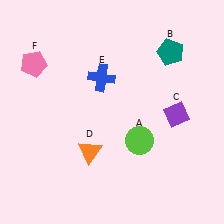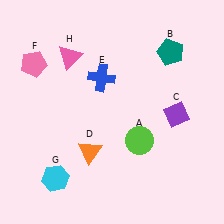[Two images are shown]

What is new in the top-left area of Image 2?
A pink triangle (H) was added in the top-left area of Image 2.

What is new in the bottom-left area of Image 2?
A cyan hexagon (G) was added in the bottom-left area of Image 2.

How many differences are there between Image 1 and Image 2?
There are 2 differences between the two images.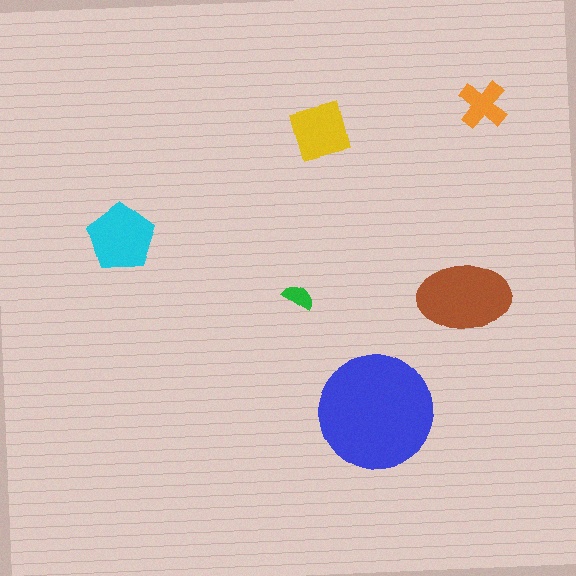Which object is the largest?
The blue circle.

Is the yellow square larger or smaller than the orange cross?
Larger.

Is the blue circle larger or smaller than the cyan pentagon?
Larger.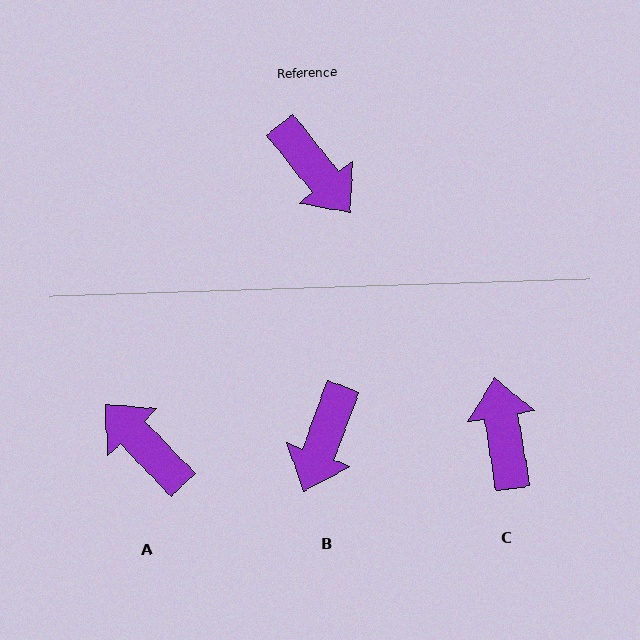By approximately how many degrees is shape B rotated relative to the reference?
Approximately 59 degrees clockwise.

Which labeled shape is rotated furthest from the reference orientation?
A, about 175 degrees away.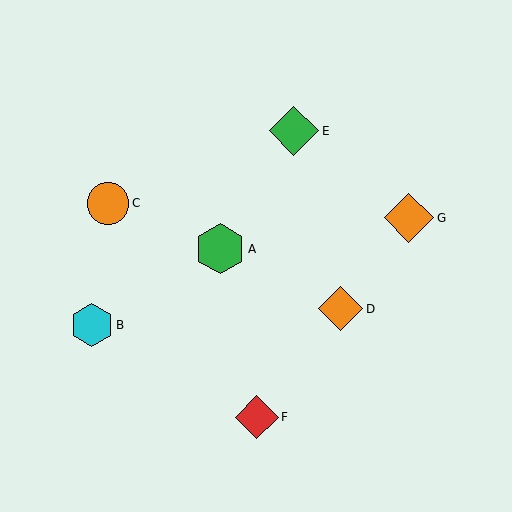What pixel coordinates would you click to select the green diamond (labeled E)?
Click at (294, 131) to select the green diamond E.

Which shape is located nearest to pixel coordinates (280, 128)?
The green diamond (labeled E) at (294, 131) is nearest to that location.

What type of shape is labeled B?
Shape B is a cyan hexagon.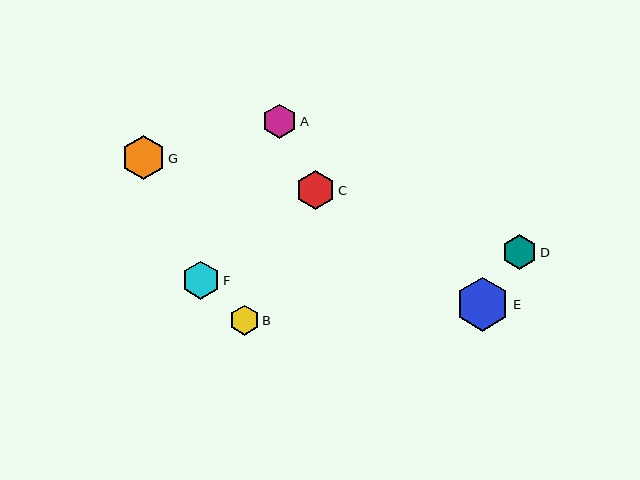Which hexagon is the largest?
Hexagon E is the largest with a size of approximately 54 pixels.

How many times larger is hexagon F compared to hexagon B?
Hexagon F is approximately 1.3 times the size of hexagon B.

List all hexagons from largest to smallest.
From largest to smallest: E, G, C, F, D, A, B.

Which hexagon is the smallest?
Hexagon B is the smallest with a size of approximately 30 pixels.